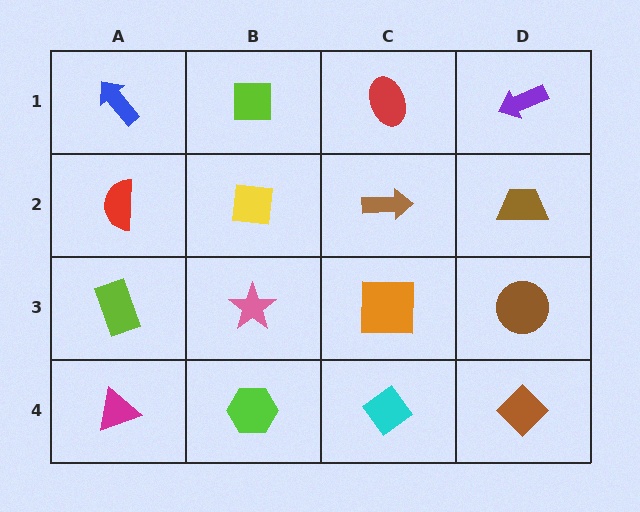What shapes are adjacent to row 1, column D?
A brown trapezoid (row 2, column D), a red ellipse (row 1, column C).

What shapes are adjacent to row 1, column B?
A yellow square (row 2, column B), a blue arrow (row 1, column A), a red ellipse (row 1, column C).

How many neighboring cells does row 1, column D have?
2.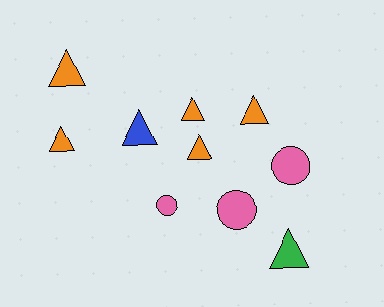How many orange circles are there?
There are no orange circles.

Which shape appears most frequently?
Triangle, with 7 objects.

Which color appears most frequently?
Orange, with 5 objects.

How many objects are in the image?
There are 10 objects.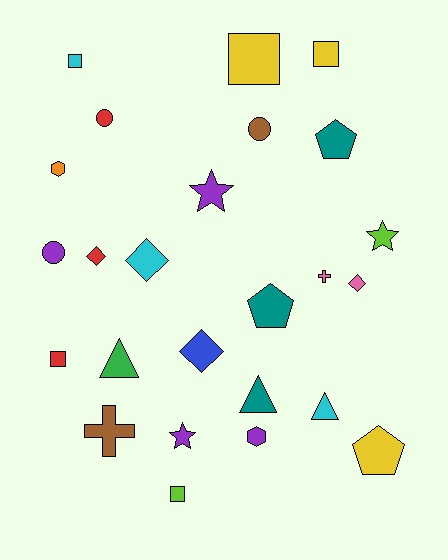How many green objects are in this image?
There is 1 green object.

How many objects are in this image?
There are 25 objects.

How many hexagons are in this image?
There are 2 hexagons.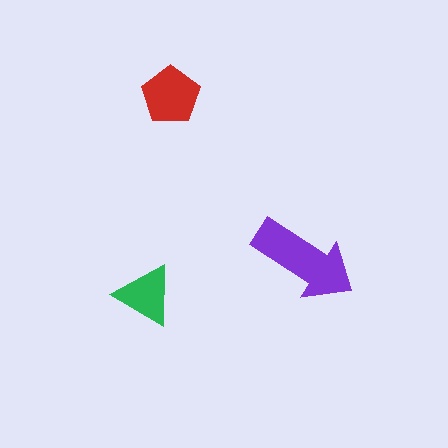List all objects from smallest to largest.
The green triangle, the red pentagon, the purple arrow.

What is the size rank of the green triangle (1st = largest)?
3rd.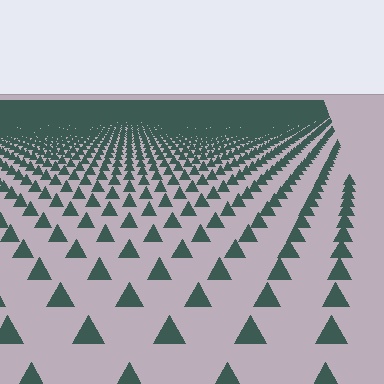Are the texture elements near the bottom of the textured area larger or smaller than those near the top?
Larger. Near the bottom, elements are closer to the viewer and appear at a bigger on-screen size.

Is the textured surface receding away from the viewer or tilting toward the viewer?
The surface is receding away from the viewer. Texture elements get smaller and denser toward the top.